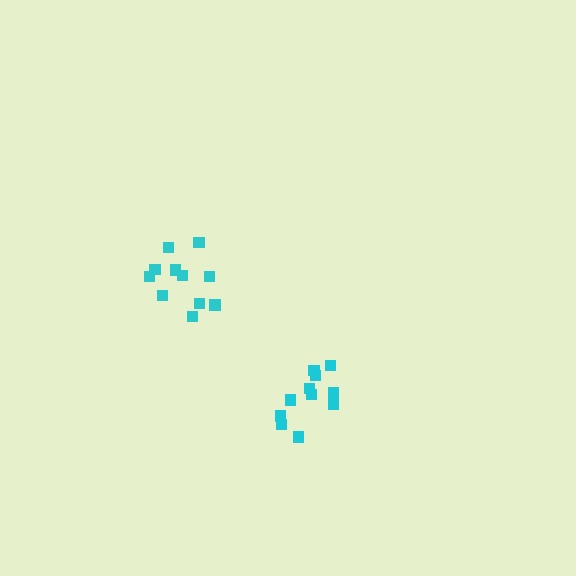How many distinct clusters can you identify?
There are 2 distinct clusters.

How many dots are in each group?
Group 1: 11 dots, Group 2: 11 dots (22 total).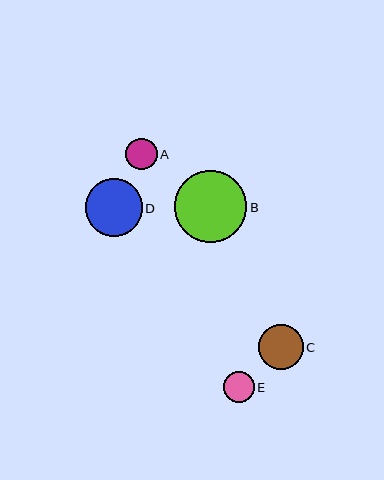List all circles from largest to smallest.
From largest to smallest: B, D, C, A, E.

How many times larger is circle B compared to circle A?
Circle B is approximately 2.3 times the size of circle A.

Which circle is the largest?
Circle B is the largest with a size of approximately 72 pixels.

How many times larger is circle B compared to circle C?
Circle B is approximately 1.6 times the size of circle C.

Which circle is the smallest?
Circle E is the smallest with a size of approximately 31 pixels.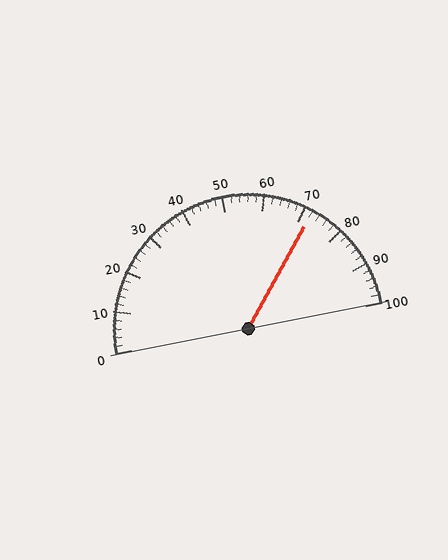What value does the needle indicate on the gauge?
The needle indicates approximately 72.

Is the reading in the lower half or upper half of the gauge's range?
The reading is in the upper half of the range (0 to 100).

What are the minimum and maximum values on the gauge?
The gauge ranges from 0 to 100.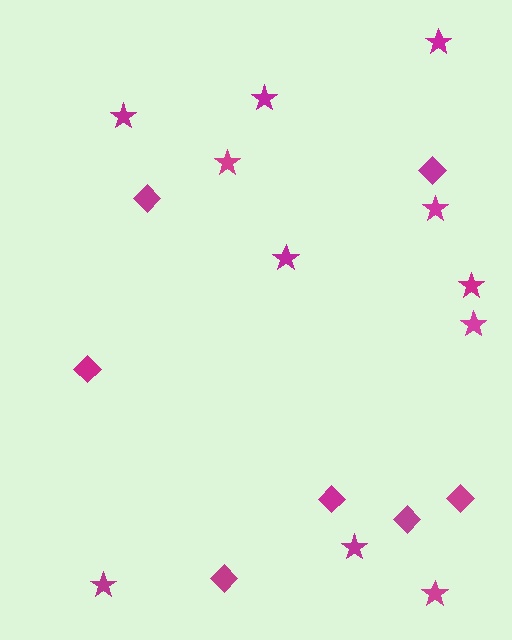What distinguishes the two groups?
There are 2 groups: one group of diamonds (7) and one group of stars (11).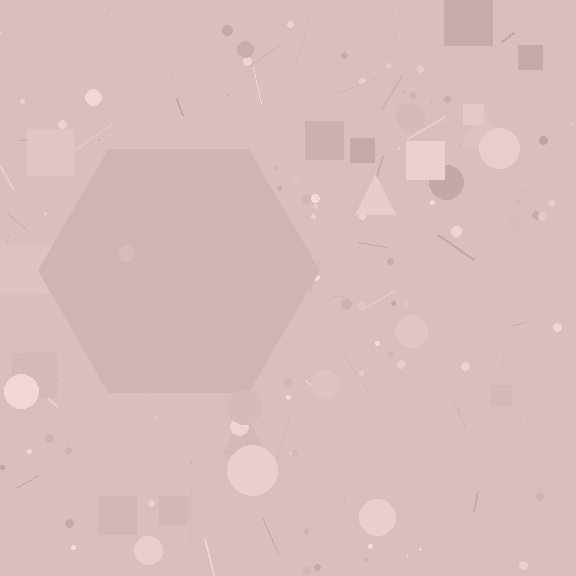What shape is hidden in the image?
A hexagon is hidden in the image.